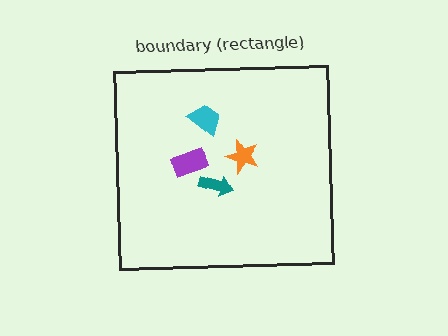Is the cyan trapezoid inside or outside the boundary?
Inside.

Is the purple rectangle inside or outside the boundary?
Inside.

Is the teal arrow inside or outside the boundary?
Inside.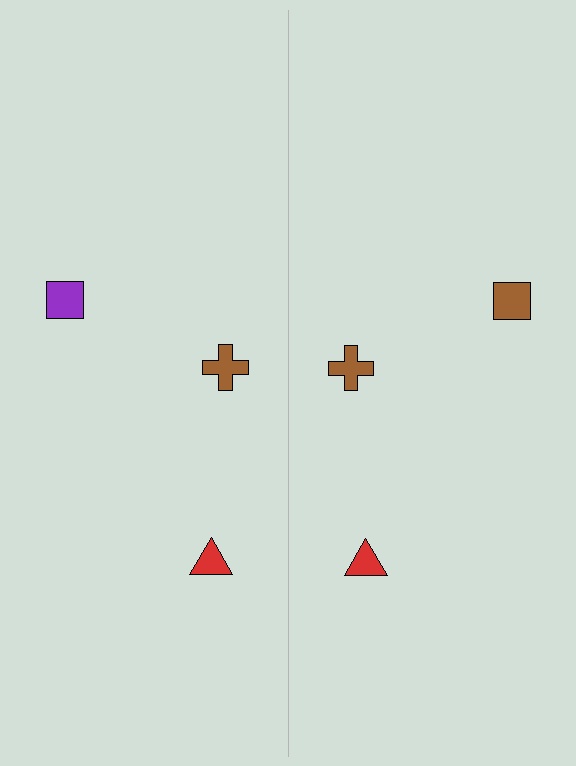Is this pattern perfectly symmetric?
No, the pattern is not perfectly symmetric. The brown square on the right side breaks the symmetry — its mirror counterpart is purple.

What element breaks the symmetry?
The brown square on the right side breaks the symmetry — its mirror counterpart is purple.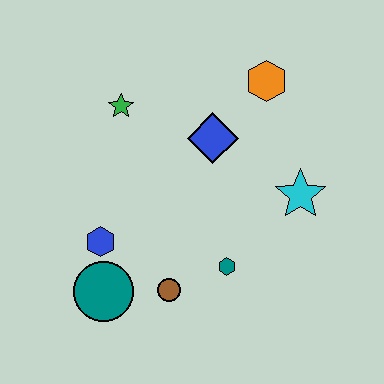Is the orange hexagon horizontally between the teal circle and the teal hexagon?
No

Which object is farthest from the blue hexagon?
The orange hexagon is farthest from the blue hexagon.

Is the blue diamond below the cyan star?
No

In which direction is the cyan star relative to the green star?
The cyan star is to the right of the green star.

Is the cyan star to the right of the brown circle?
Yes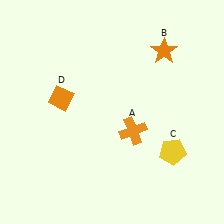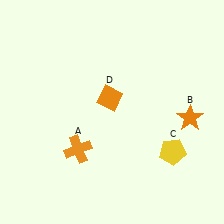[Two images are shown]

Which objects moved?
The objects that moved are: the orange cross (A), the orange star (B), the orange diamond (D).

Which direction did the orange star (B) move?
The orange star (B) moved down.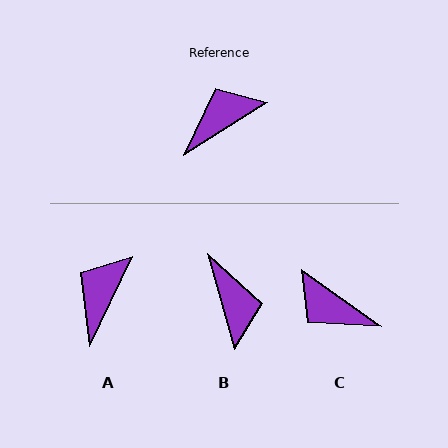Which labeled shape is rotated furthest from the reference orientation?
C, about 112 degrees away.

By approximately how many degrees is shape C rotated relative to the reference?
Approximately 112 degrees counter-clockwise.